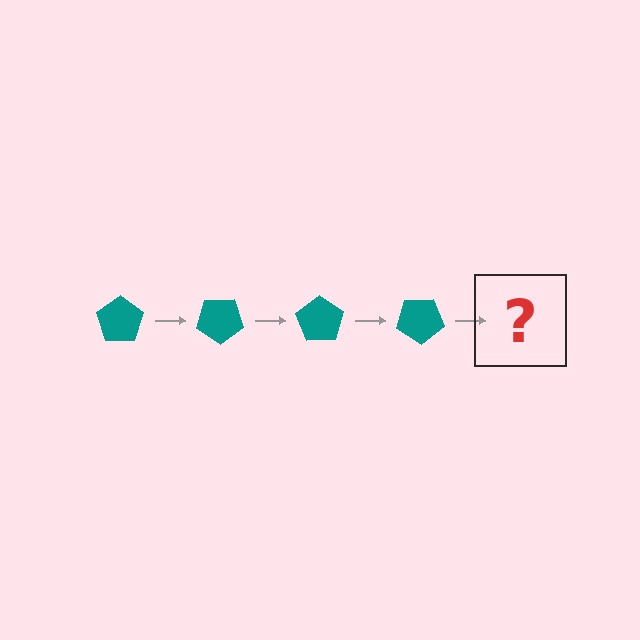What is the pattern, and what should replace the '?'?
The pattern is that the pentagon rotates 35 degrees each step. The '?' should be a teal pentagon rotated 140 degrees.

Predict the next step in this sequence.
The next step is a teal pentagon rotated 140 degrees.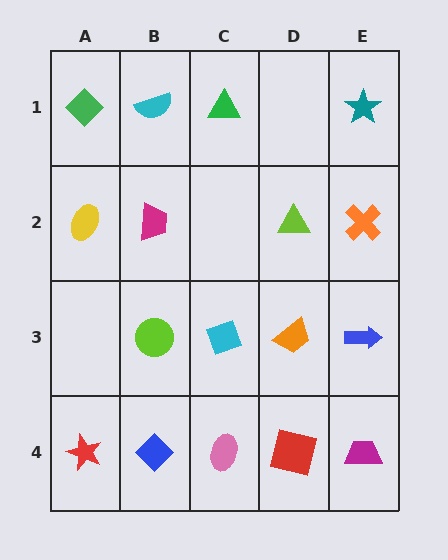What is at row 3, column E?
A blue arrow.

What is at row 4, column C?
A pink ellipse.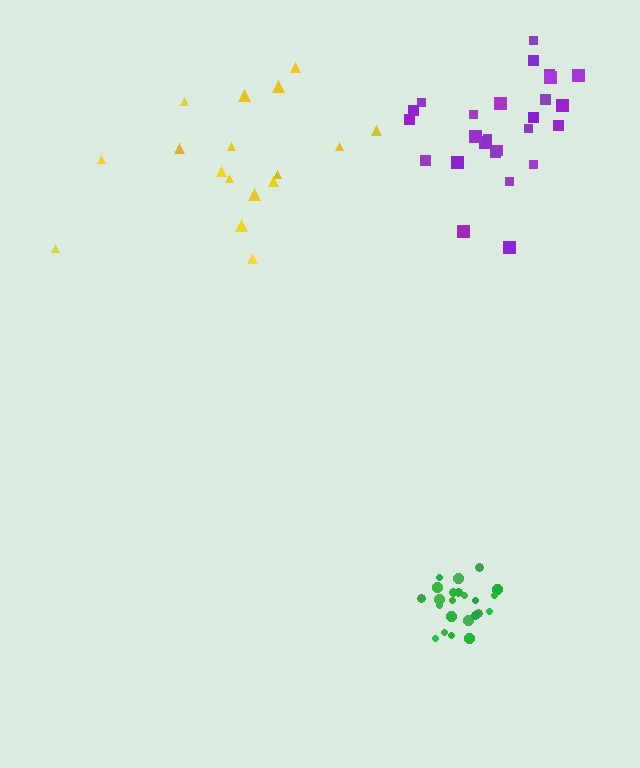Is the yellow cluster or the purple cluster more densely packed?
Purple.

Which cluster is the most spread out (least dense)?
Yellow.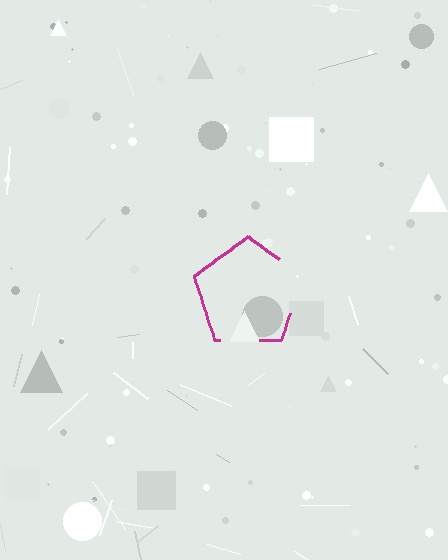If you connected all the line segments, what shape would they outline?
They would outline a pentagon.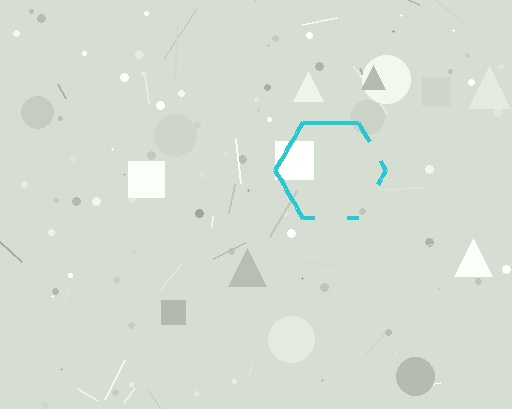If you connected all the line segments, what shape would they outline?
They would outline a hexagon.